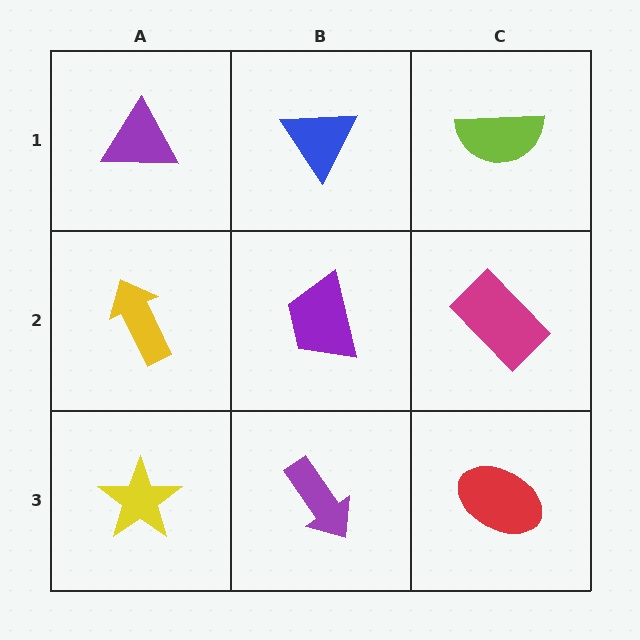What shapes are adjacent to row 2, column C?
A lime semicircle (row 1, column C), a red ellipse (row 3, column C), a purple trapezoid (row 2, column B).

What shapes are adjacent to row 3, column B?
A purple trapezoid (row 2, column B), a yellow star (row 3, column A), a red ellipse (row 3, column C).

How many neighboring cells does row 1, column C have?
2.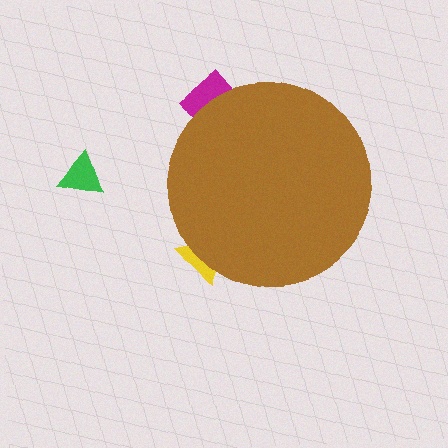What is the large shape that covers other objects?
A brown circle.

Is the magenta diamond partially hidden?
Yes, the magenta diamond is partially hidden behind the brown circle.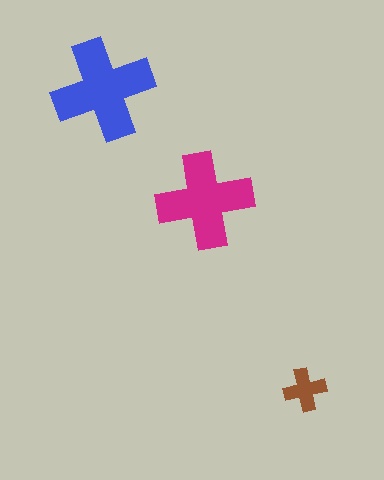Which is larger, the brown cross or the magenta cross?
The magenta one.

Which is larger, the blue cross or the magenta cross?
The blue one.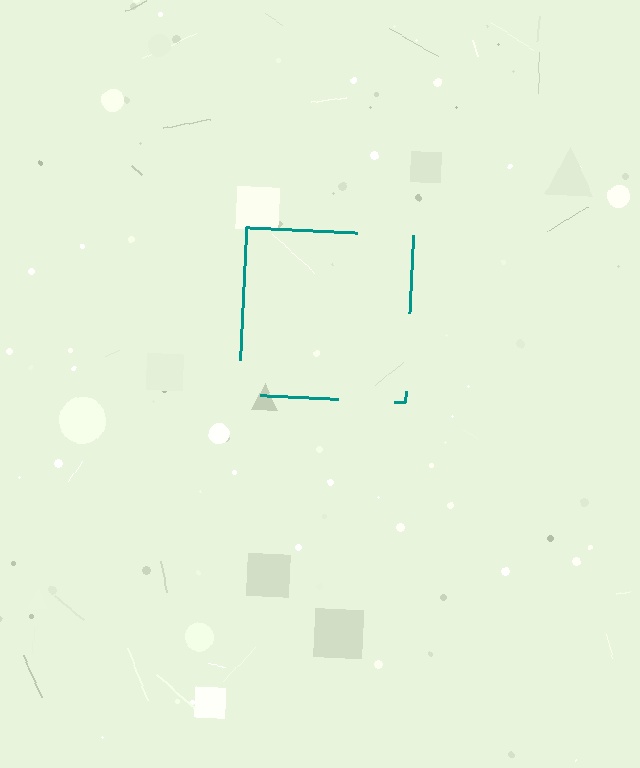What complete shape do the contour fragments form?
The contour fragments form a square.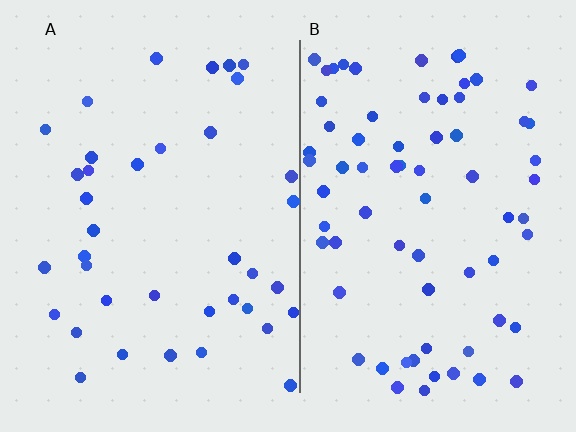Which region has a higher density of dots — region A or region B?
B (the right).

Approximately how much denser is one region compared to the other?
Approximately 1.8× — region B over region A.